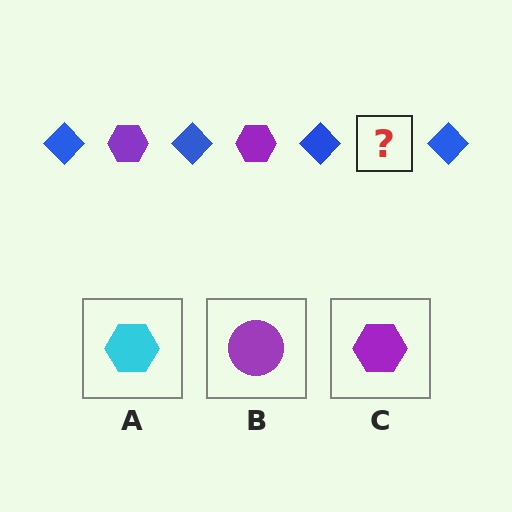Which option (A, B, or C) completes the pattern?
C.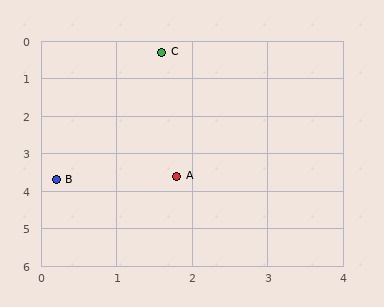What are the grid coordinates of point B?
Point B is at approximately (0.2, 3.7).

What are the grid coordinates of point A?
Point A is at approximately (1.8, 3.6).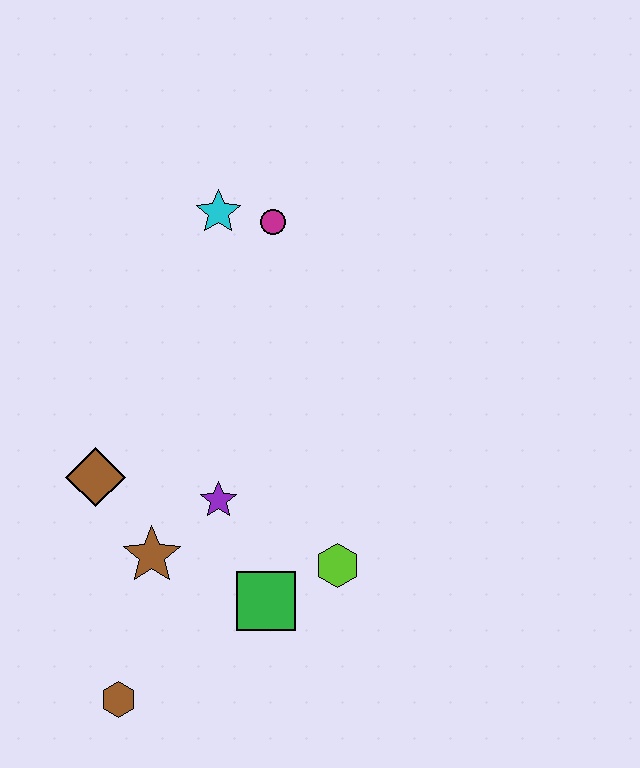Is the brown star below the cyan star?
Yes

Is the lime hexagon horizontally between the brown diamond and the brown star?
No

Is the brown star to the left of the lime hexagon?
Yes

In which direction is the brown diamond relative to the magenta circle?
The brown diamond is below the magenta circle.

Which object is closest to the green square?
The lime hexagon is closest to the green square.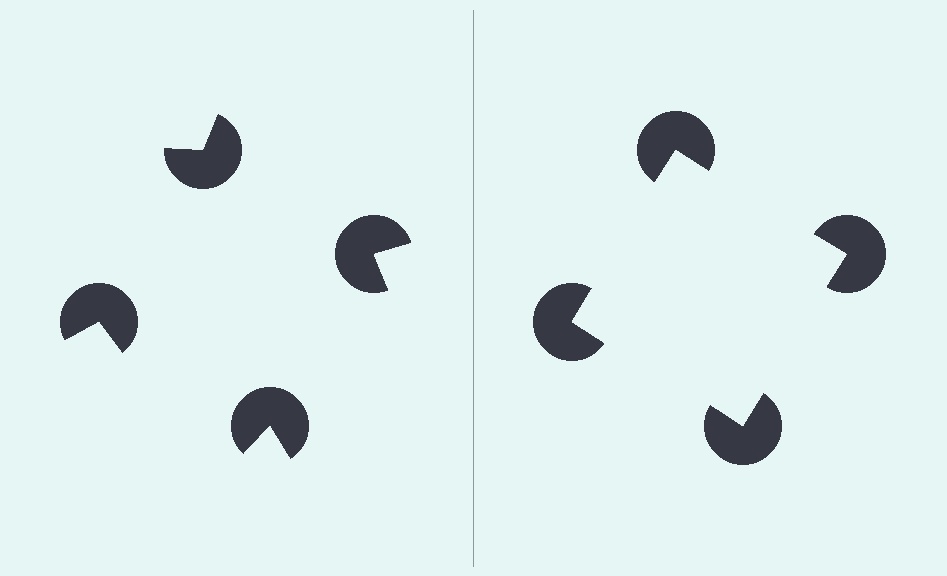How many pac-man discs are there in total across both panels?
8 — 4 on each side.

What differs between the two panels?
The pac-man discs are positioned identically on both sides; only the wedge orientations differ. On the right they align to a square; on the left they are misaligned.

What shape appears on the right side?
An illusory square.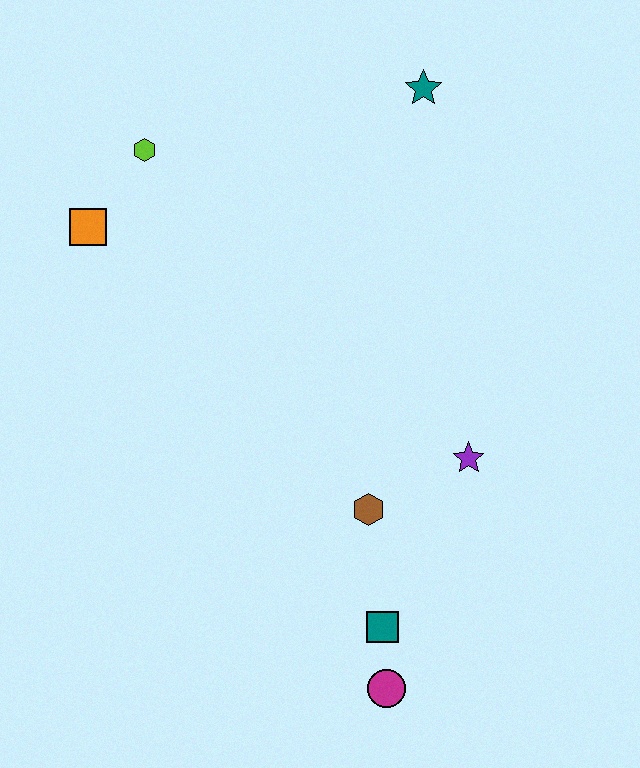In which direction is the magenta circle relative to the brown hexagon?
The magenta circle is below the brown hexagon.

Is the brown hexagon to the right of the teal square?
No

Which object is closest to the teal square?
The magenta circle is closest to the teal square.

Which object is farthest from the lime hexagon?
The magenta circle is farthest from the lime hexagon.